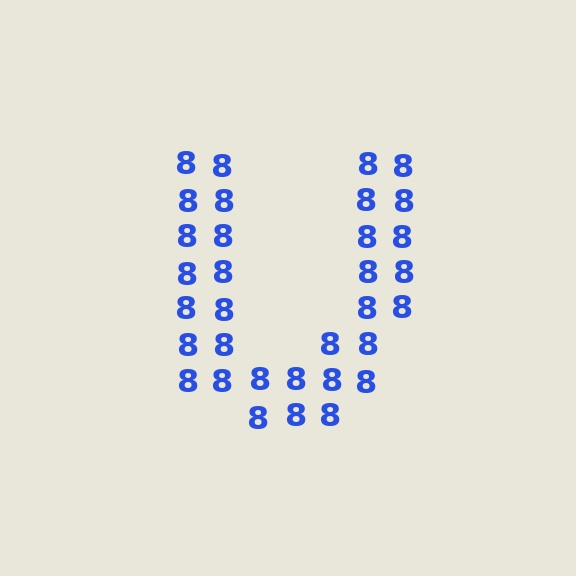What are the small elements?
The small elements are digit 8's.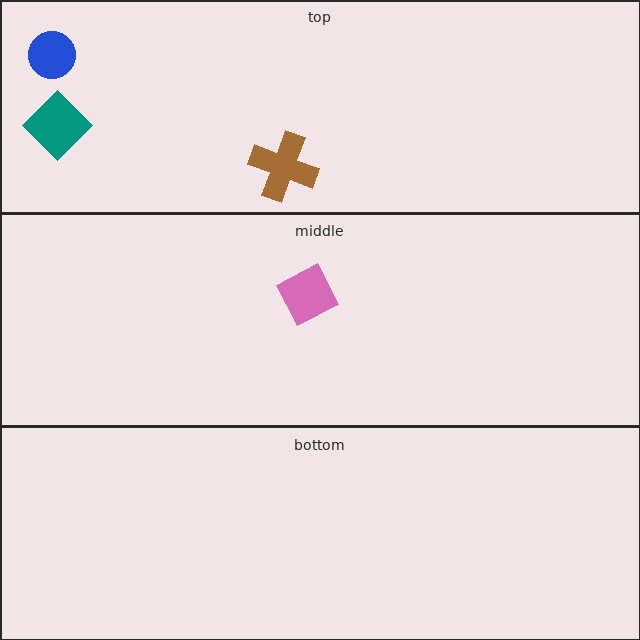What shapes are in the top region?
The brown cross, the blue circle, the teal diamond.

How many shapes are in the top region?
3.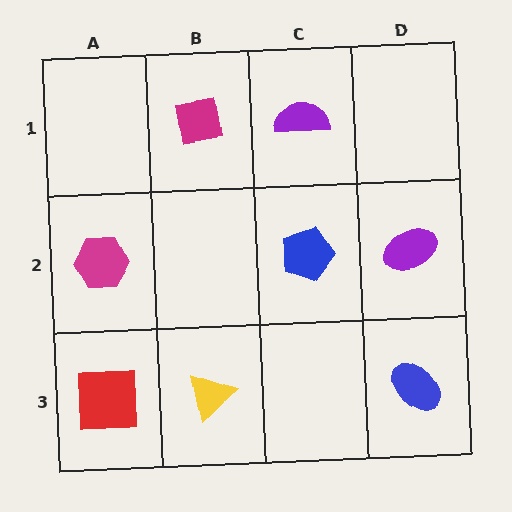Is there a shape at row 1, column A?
No, that cell is empty.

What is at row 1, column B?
A magenta square.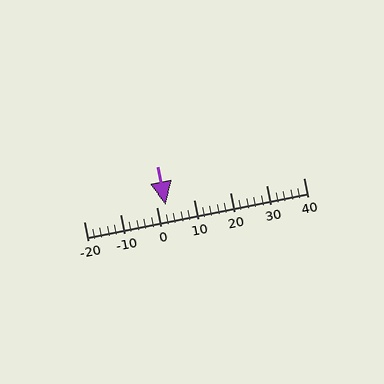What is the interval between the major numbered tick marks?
The major tick marks are spaced 10 units apart.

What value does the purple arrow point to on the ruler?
The purple arrow points to approximately 2.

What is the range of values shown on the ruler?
The ruler shows values from -20 to 40.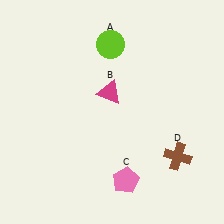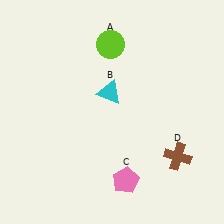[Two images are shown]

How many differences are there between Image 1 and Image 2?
There is 1 difference between the two images.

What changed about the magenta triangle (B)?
In Image 1, B is magenta. In Image 2, it changed to cyan.